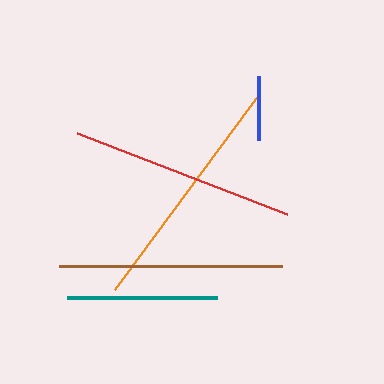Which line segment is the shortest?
The blue line is the shortest at approximately 64 pixels.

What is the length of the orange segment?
The orange segment is approximately 242 pixels long.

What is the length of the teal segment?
The teal segment is approximately 150 pixels long.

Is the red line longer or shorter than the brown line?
The red line is longer than the brown line.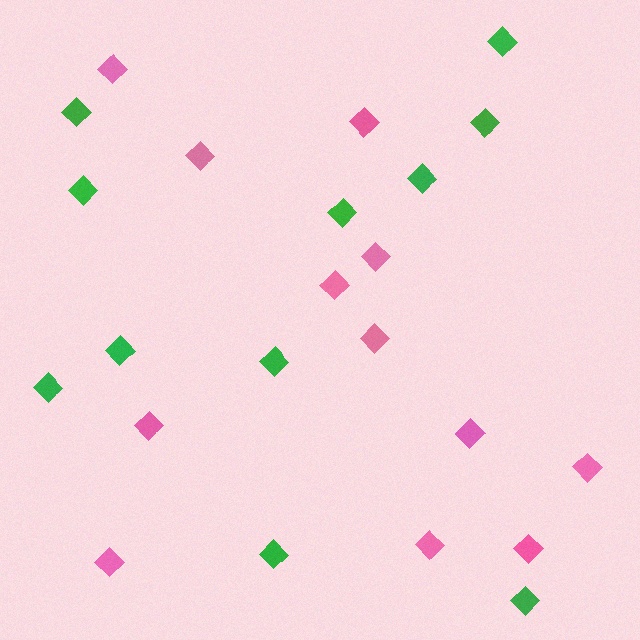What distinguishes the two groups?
There are 2 groups: one group of green diamonds (11) and one group of pink diamonds (12).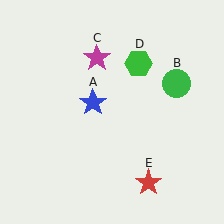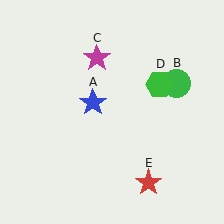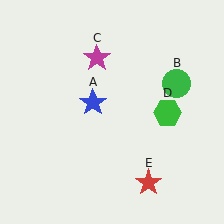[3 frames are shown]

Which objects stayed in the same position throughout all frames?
Blue star (object A) and green circle (object B) and magenta star (object C) and red star (object E) remained stationary.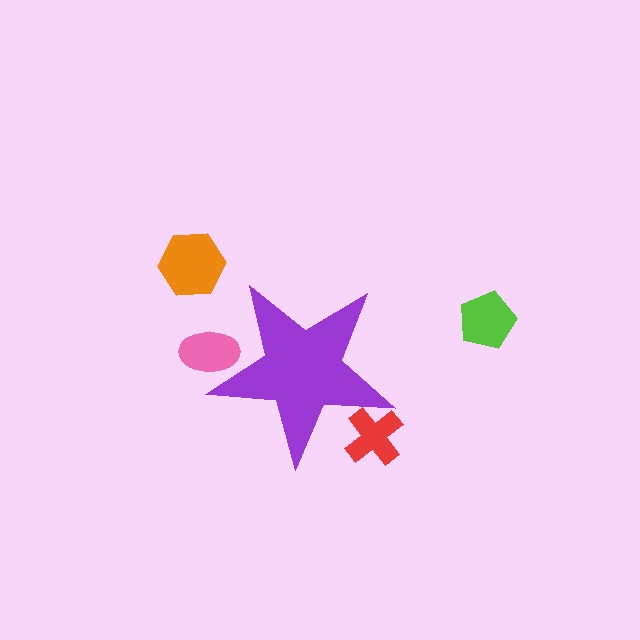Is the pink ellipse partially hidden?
Yes, the pink ellipse is partially hidden behind the purple star.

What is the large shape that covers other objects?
A purple star.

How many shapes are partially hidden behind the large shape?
2 shapes are partially hidden.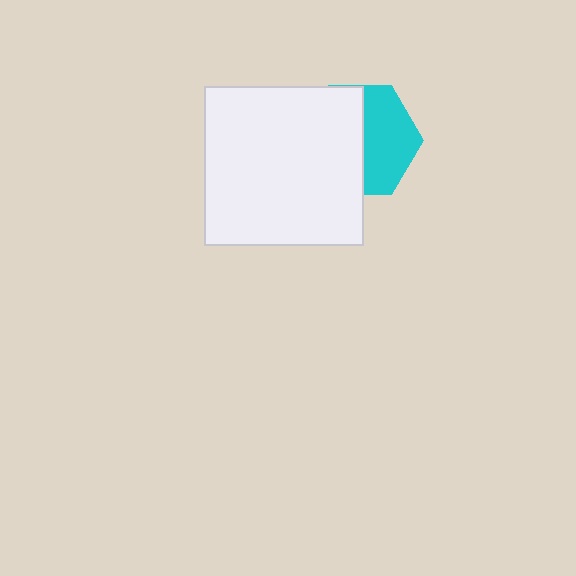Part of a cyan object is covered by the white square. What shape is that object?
It is a hexagon.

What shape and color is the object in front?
The object in front is a white square.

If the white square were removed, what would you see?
You would see the complete cyan hexagon.